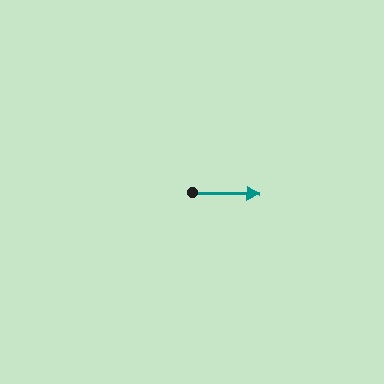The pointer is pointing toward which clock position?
Roughly 3 o'clock.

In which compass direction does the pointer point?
East.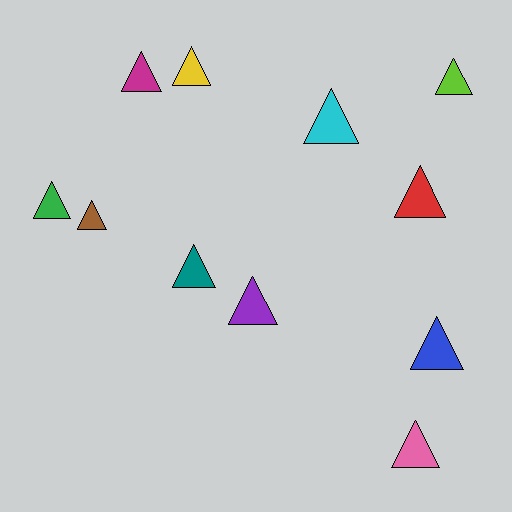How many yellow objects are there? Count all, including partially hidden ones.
There is 1 yellow object.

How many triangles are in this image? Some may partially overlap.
There are 11 triangles.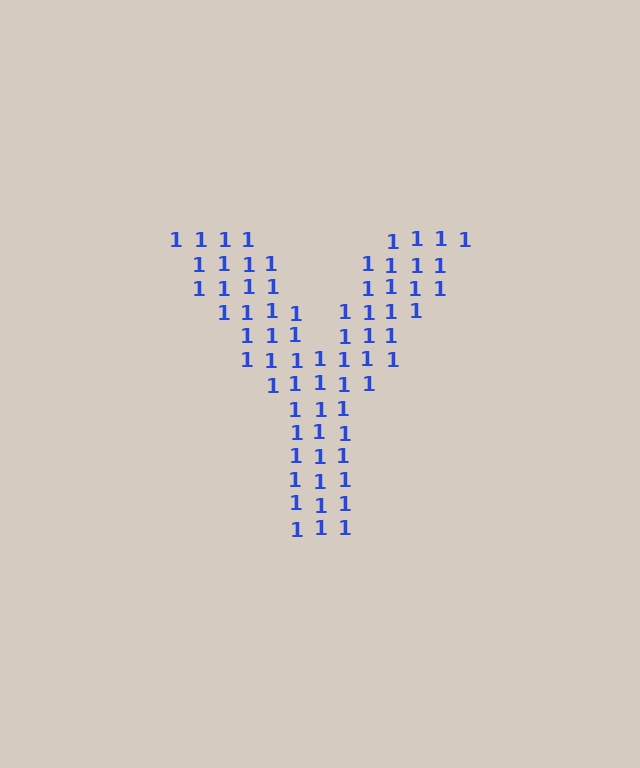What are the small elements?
The small elements are digit 1's.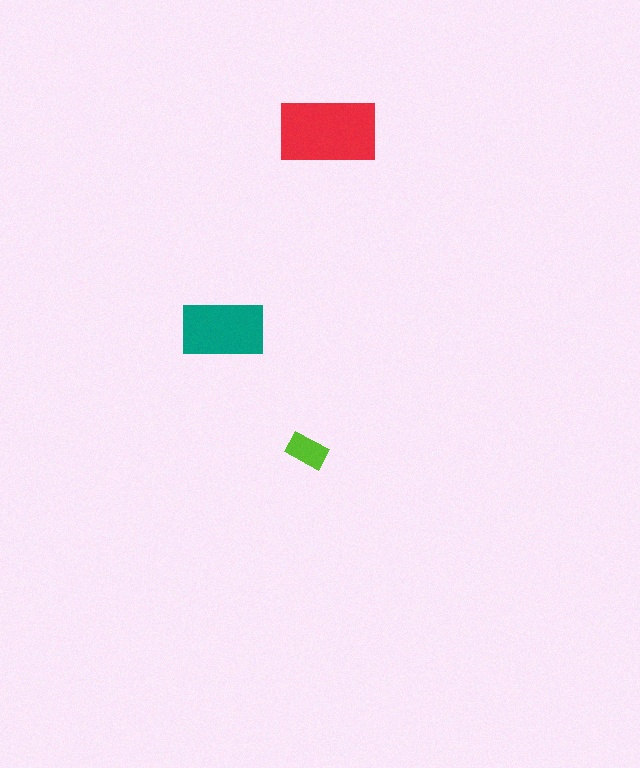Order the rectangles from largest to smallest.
the red one, the teal one, the lime one.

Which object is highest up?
The red rectangle is topmost.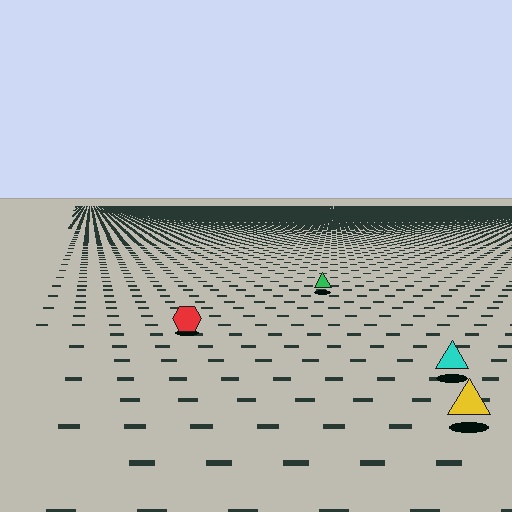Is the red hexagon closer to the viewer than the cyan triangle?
No. The cyan triangle is closer — you can tell from the texture gradient: the ground texture is coarser near it.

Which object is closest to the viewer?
The yellow triangle is closest. The texture marks near it are larger and more spread out.